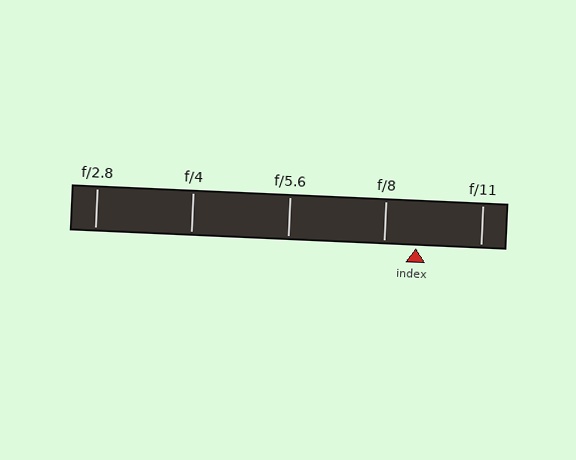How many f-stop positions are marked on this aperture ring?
There are 5 f-stop positions marked.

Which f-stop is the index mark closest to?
The index mark is closest to f/8.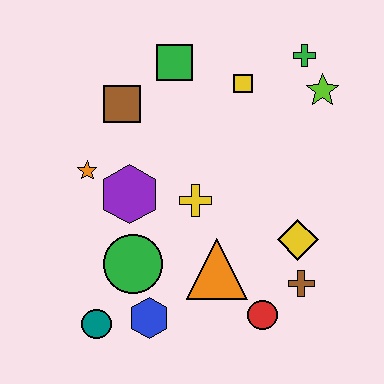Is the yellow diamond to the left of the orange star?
No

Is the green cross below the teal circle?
No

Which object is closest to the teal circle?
The blue hexagon is closest to the teal circle.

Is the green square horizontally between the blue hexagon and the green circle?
No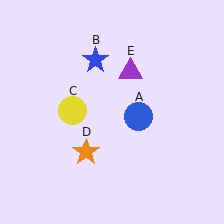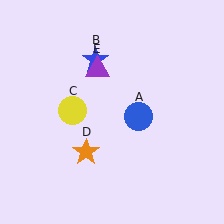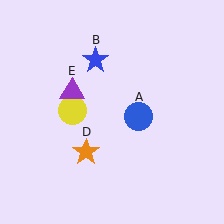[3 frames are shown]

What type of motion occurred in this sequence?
The purple triangle (object E) rotated counterclockwise around the center of the scene.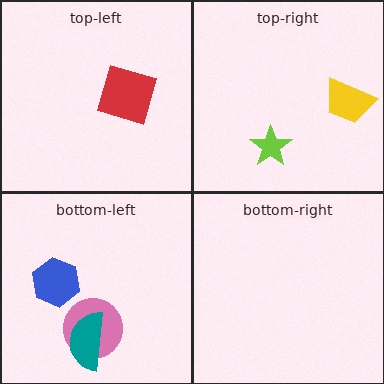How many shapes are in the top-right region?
2.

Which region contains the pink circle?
The bottom-left region.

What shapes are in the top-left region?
The red square.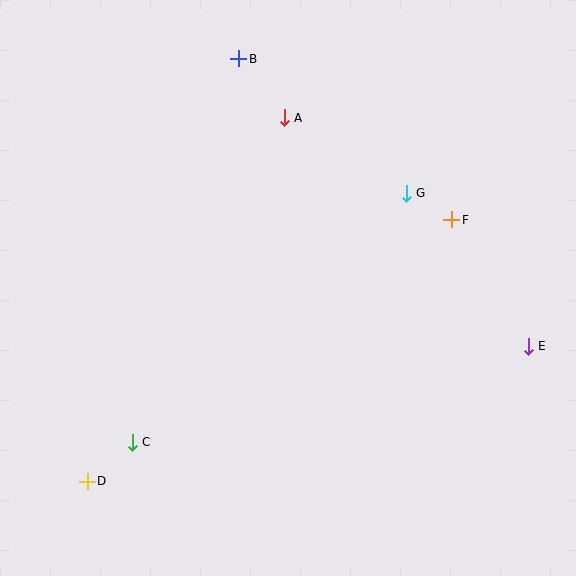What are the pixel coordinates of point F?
Point F is at (452, 220).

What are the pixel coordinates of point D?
Point D is at (87, 481).